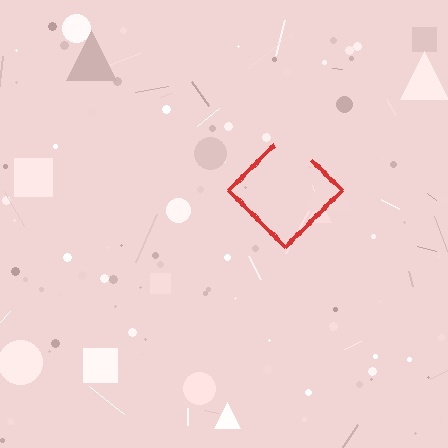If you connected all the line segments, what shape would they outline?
They would outline a diamond.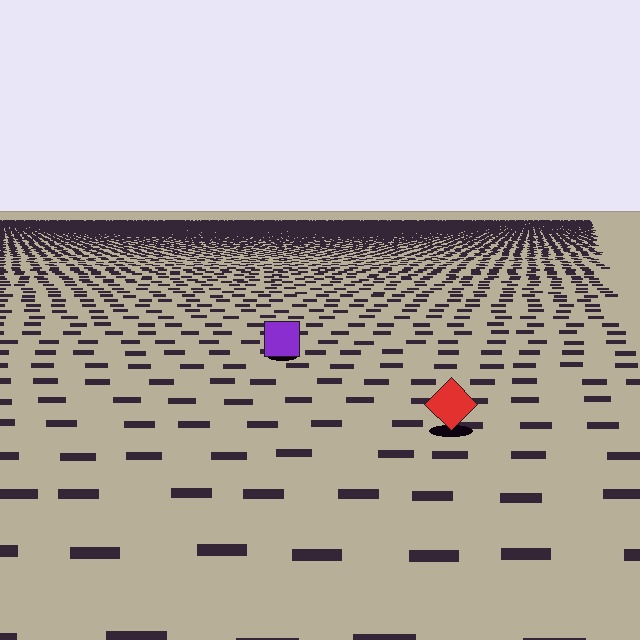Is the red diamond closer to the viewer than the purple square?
Yes. The red diamond is closer — you can tell from the texture gradient: the ground texture is coarser near it.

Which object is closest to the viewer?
The red diamond is closest. The texture marks near it are larger and more spread out.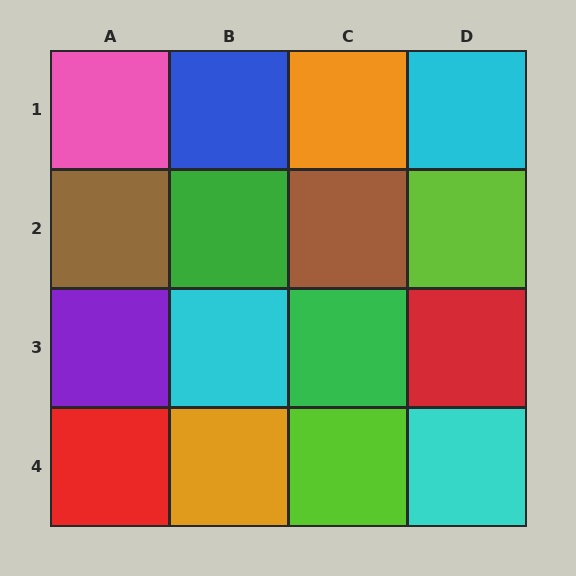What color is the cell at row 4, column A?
Red.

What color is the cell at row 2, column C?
Brown.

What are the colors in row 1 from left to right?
Pink, blue, orange, cyan.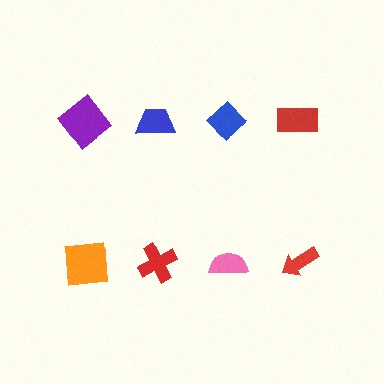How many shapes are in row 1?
4 shapes.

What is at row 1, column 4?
A red rectangle.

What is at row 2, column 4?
A red arrow.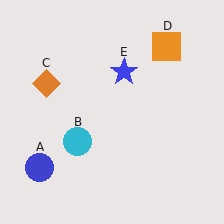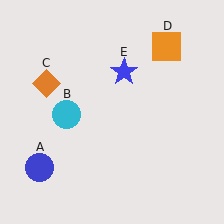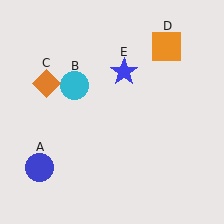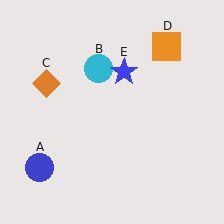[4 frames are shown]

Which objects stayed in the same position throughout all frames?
Blue circle (object A) and orange diamond (object C) and orange square (object D) and blue star (object E) remained stationary.